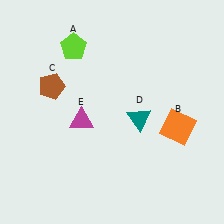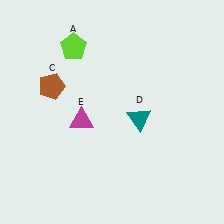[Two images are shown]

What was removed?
The orange square (B) was removed in Image 2.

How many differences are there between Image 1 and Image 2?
There is 1 difference between the two images.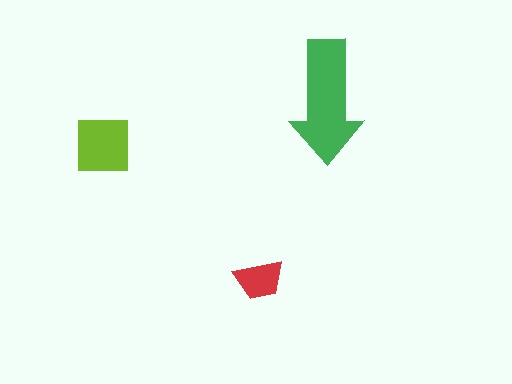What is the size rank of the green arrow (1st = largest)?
1st.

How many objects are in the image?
There are 3 objects in the image.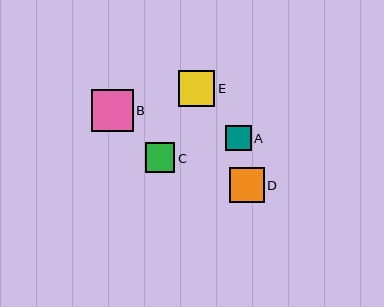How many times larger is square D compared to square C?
Square D is approximately 1.2 times the size of square C.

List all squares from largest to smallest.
From largest to smallest: B, E, D, C, A.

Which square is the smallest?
Square A is the smallest with a size of approximately 25 pixels.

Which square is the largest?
Square B is the largest with a size of approximately 42 pixels.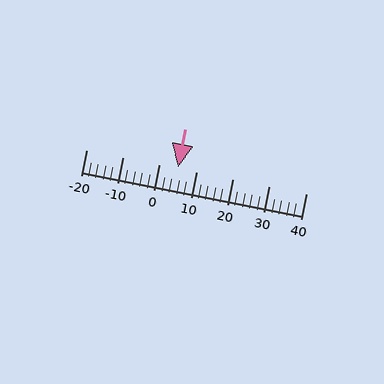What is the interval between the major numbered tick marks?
The major tick marks are spaced 10 units apart.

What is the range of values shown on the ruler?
The ruler shows values from -20 to 40.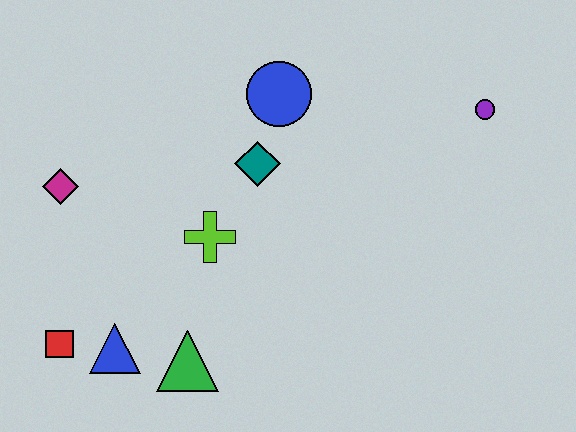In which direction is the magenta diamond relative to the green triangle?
The magenta diamond is above the green triangle.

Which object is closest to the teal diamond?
The blue circle is closest to the teal diamond.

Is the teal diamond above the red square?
Yes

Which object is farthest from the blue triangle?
The purple circle is farthest from the blue triangle.